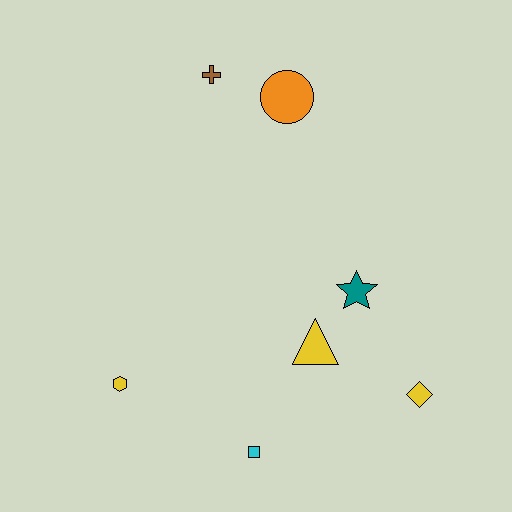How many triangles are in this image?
There is 1 triangle.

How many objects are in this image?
There are 7 objects.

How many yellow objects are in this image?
There are 3 yellow objects.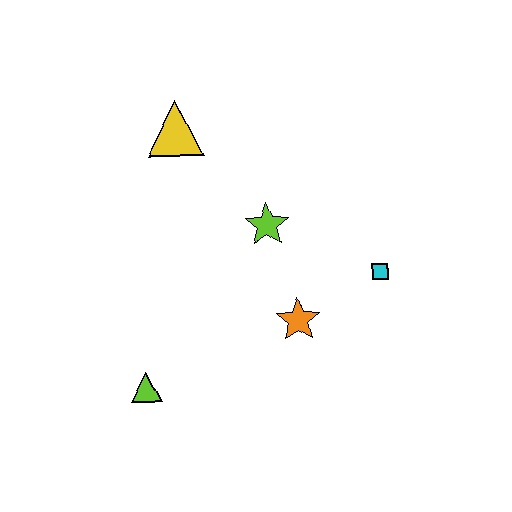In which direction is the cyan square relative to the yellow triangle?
The cyan square is to the right of the yellow triangle.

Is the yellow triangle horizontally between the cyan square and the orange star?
No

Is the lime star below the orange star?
No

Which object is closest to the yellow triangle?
The lime star is closest to the yellow triangle.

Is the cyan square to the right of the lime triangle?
Yes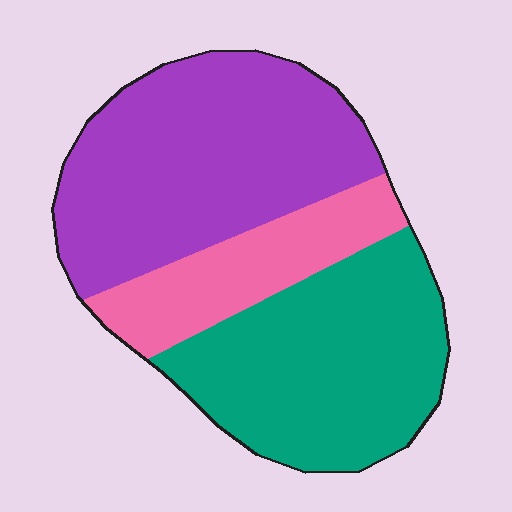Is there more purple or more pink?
Purple.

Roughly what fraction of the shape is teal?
Teal takes up about three eighths (3/8) of the shape.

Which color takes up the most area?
Purple, at roughly 45%.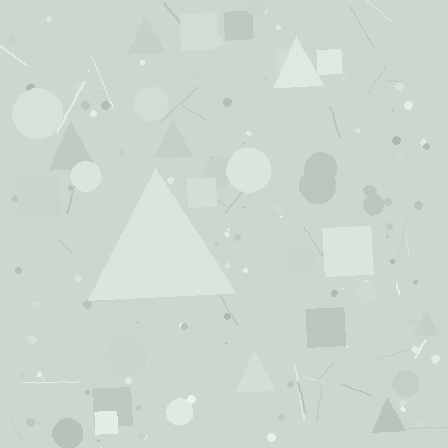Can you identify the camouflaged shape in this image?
The camouflaged shape is a triangle.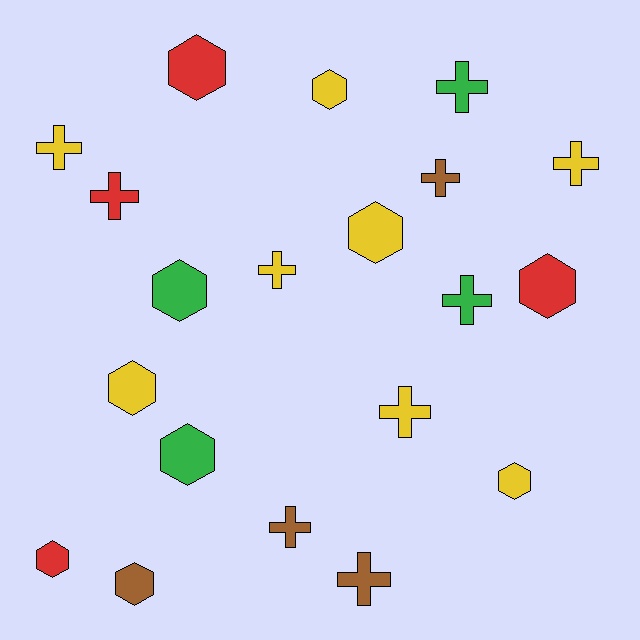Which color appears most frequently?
Yellow, with 8 objects.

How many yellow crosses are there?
There are 4 yellow crosses.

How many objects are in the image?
There are 20 objects.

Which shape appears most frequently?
Cross, with 10 objects.